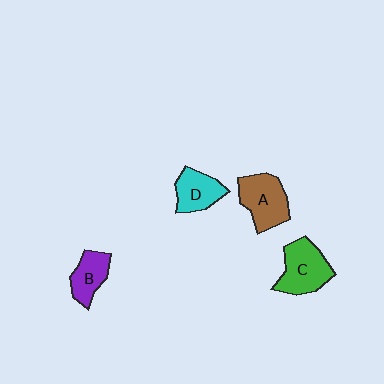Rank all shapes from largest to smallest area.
From largest to smallest: C (green), A (brown), D (cyan), B (purple).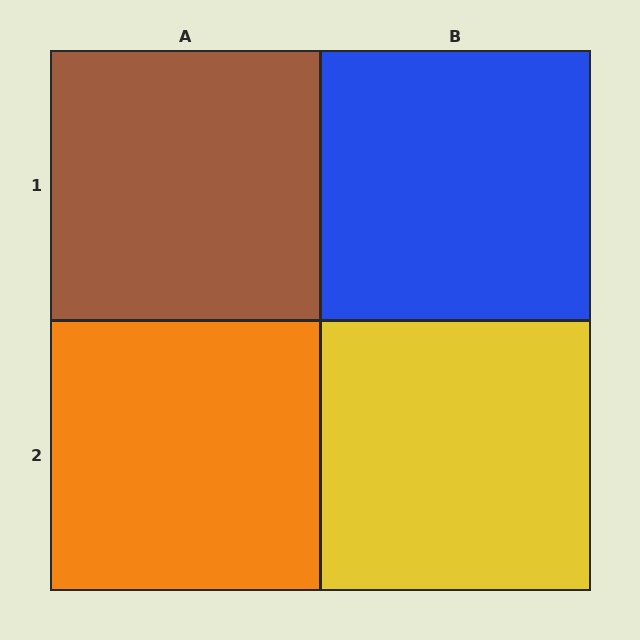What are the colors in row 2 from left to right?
Orange, yellow.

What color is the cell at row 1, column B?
Blue.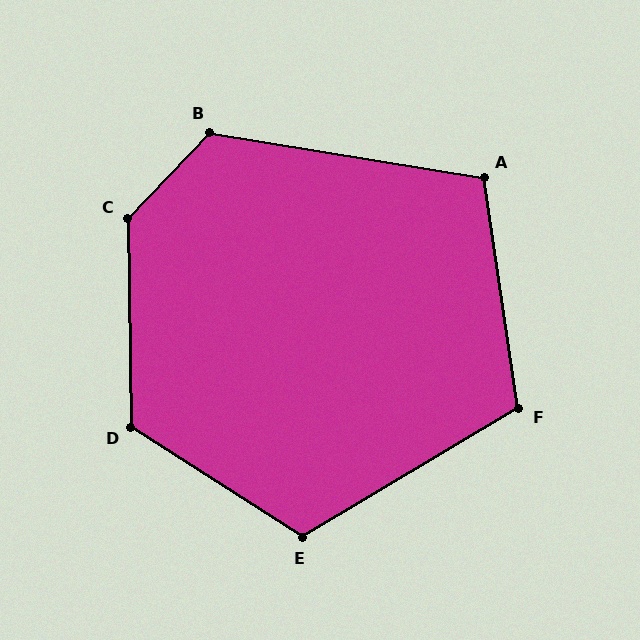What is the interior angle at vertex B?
Approximately 124 degrees (obtuse).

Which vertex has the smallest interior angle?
A, at approximately 108 degrees.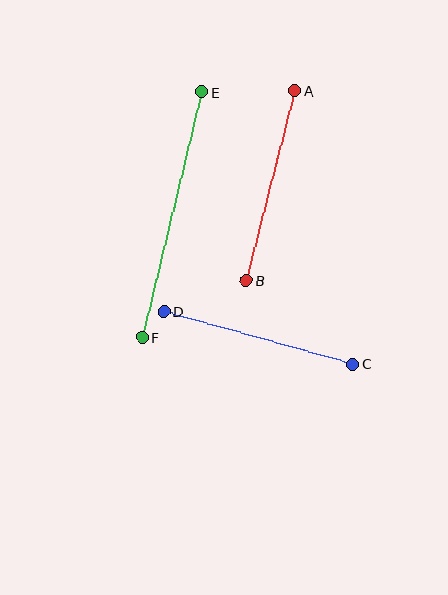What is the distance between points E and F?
The distance is approximately 253 pixels.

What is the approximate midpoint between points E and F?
The midpoint is at approximately (172, 215) pixels.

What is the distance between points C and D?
The distance is approximately 196 pixels.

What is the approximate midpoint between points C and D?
The midpoint is at approximately (258, 338) pixels.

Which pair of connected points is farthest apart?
Points E and F are farthest apart.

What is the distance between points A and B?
The distance is approximately 196 pixels.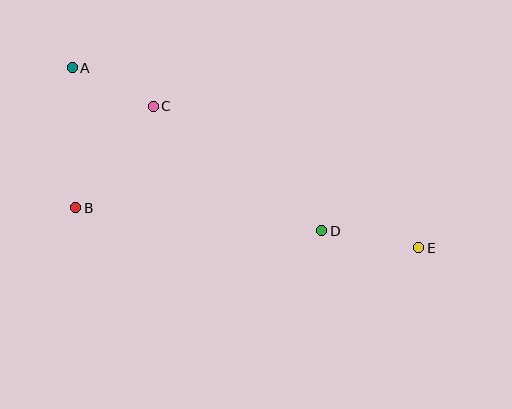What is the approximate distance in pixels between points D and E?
The distance between D and E is approximately 98 pixels.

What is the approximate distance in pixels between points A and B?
The distance between A and B is approximately 140 pixels.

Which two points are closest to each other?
Points A and C are closest to each other.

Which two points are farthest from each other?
Points A and E are farthest from each other.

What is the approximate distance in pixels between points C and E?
The distance between C and E is approximately 301 pixels.